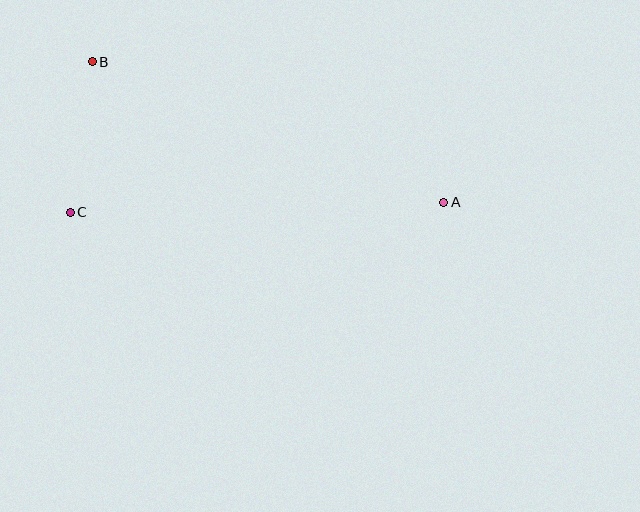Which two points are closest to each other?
Points B and C are closest to each other.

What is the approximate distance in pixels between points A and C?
The distance between A and C is approximately 374 pixels.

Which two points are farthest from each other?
Points A and B are farthest from each other.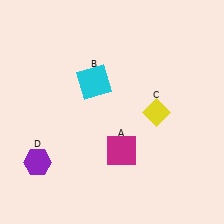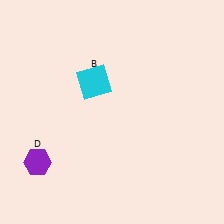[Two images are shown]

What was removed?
The yellow diamond (C), the magenta square (A) were removed in Image 2.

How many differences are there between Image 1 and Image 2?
There are 2 differences between the two images.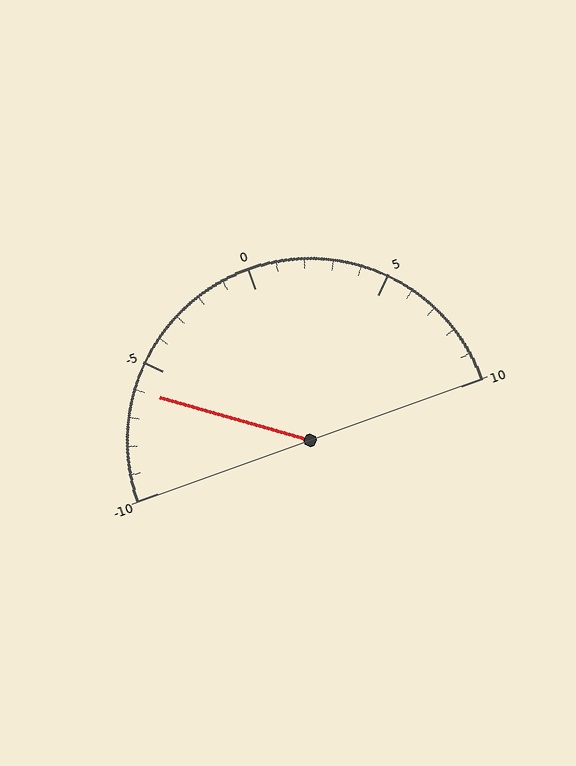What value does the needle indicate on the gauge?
The needle indicates approximately -6.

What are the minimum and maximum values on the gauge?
The gauge ranges from -10 to 10.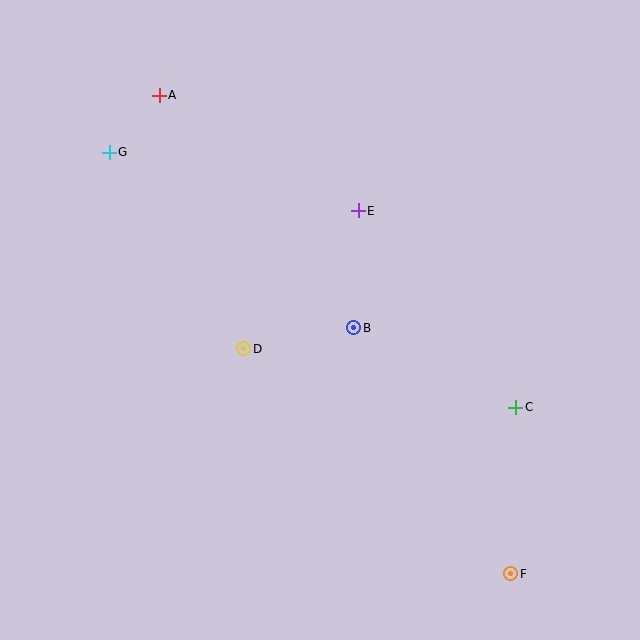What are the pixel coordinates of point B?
Point B is at (354, 328).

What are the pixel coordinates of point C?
Point C is at (516, 407).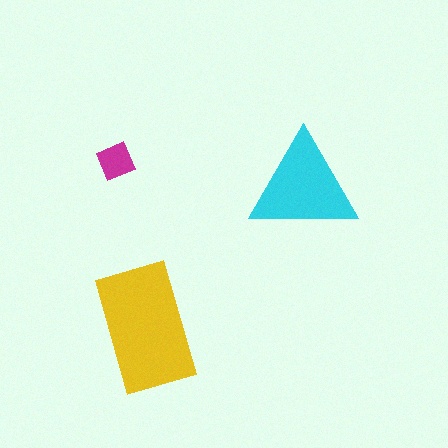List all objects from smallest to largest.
The magenta diamond, the cyan triangle, the yellow rectangle.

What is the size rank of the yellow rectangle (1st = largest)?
1st.